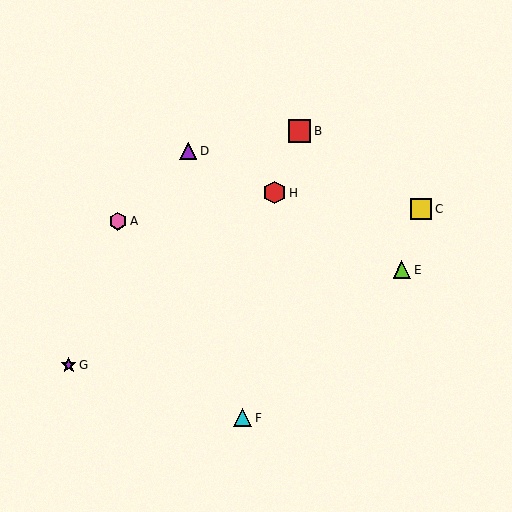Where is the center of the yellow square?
The center of the yellow square is at (421, 209).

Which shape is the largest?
The red hexagon (labeled H) is the largest.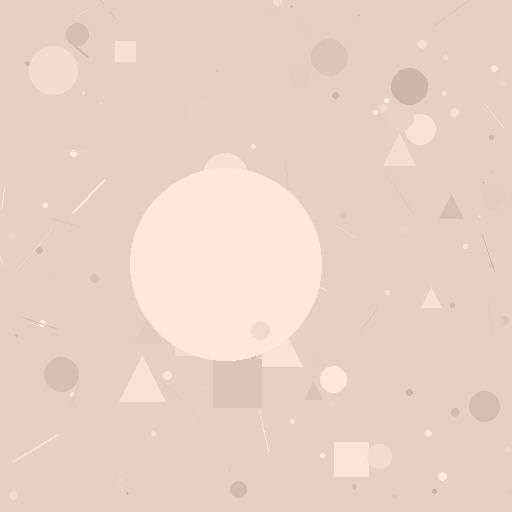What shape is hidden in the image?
A circle is hidden in the image.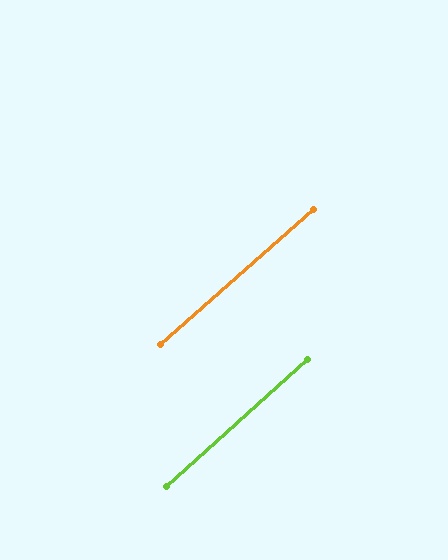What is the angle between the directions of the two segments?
Approximately 1 degree.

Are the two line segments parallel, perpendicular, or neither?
Parallel — their directions differ by only 0.8°.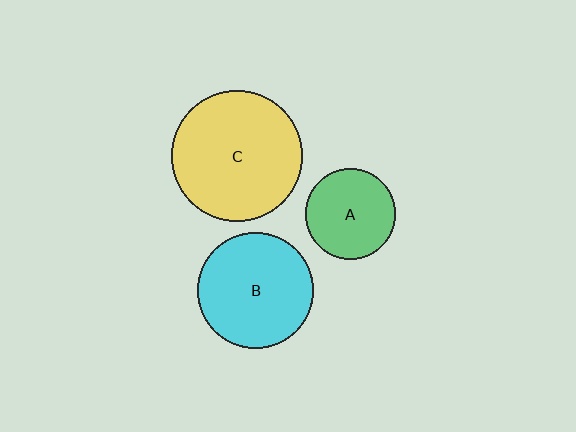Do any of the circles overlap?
No, none of the circles overlap.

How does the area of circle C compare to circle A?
Approximately 2.1 times.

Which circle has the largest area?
Circle C (yellow).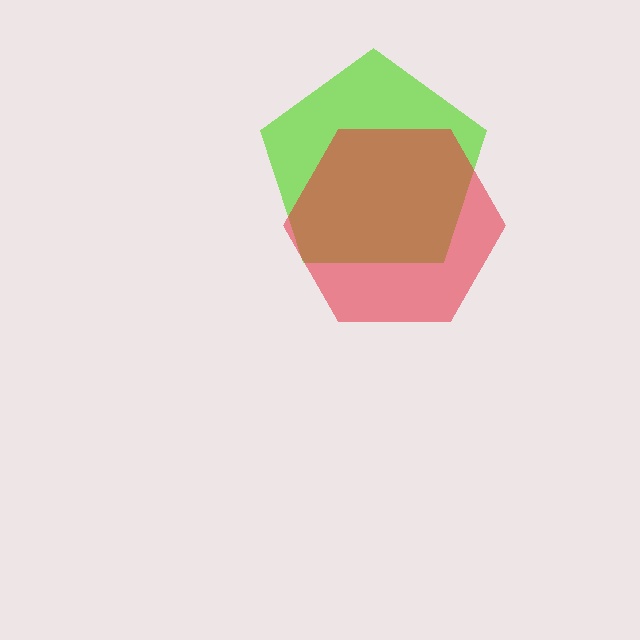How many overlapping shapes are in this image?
There are 2 overlapping shapes in the image.